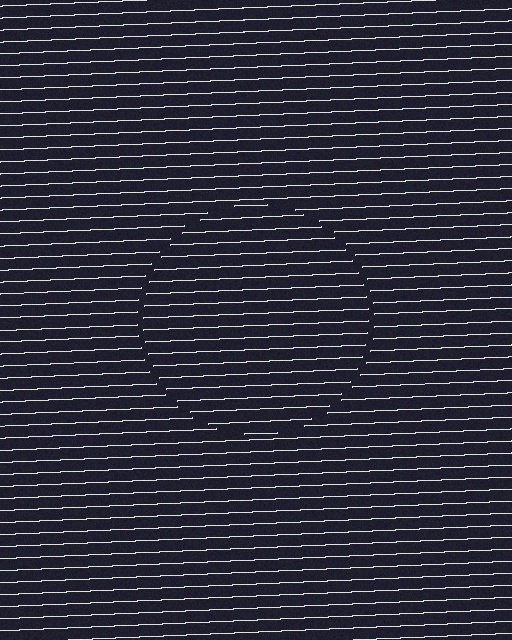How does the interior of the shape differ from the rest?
The interior of the shape contains the same grating, shifted by half a period — the contour is defined by the phase discontinuity where line-ends from the inner and outer gratings abut.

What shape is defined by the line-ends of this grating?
An illusory circle. The interior of the shape contains the same grating, shifted by half a period — the contour is defined by the phase discontinuity where line-ends from the inner and outer gratings abut.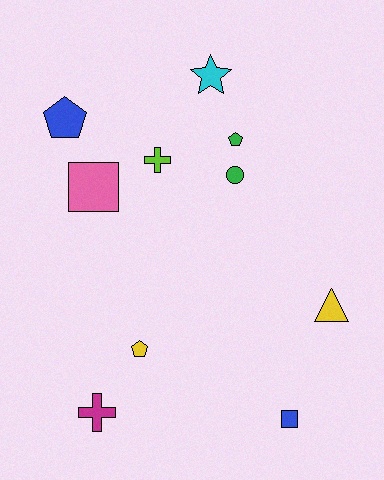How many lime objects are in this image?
There is 1 lime object.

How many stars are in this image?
There is 1 star.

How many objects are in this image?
There are 10 objects.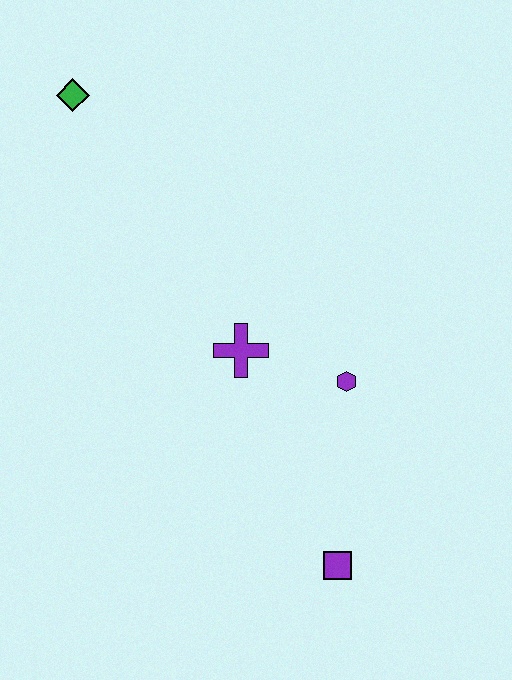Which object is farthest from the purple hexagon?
The green diamond is farthest from the purple hexagon.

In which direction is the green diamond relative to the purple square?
The green diamond is above the purple square.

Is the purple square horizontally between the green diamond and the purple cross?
No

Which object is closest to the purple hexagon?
The purple cross is closest to the purple hexagon.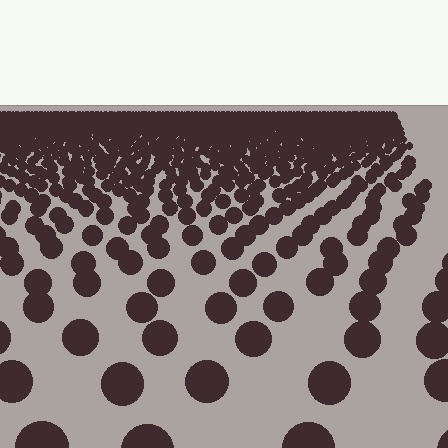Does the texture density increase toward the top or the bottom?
Density increases toward the top.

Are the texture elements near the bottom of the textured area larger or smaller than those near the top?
Larger. Near the bottom, elements are closer to the viewer and appear at a bigger on-screen size.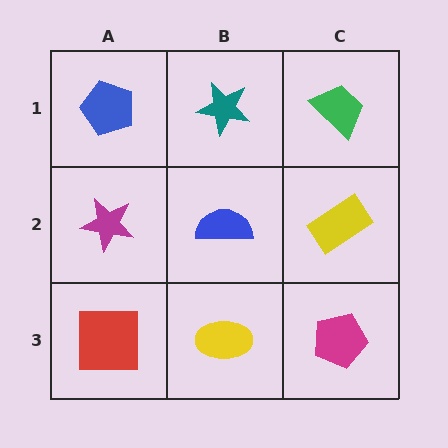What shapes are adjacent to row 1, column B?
A blue semicircle (row 2, column B), a blue pentagon (row 1, column A), a green trapezoid (row 1, column C).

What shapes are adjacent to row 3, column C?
A yellow rectangle (row 2, column C), a yellow ellipse (row 3, column B).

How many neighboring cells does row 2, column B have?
4.